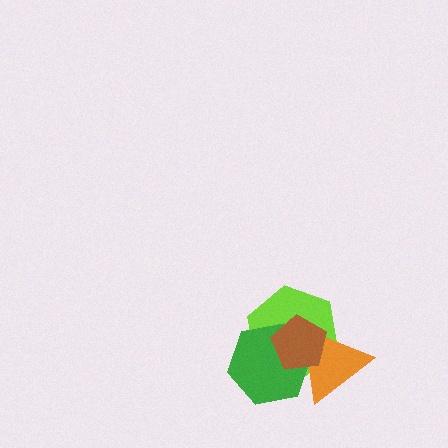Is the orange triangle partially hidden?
Yes, it is partially covered by another shape.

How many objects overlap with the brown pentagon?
3 objects overlap with the brown pentagon.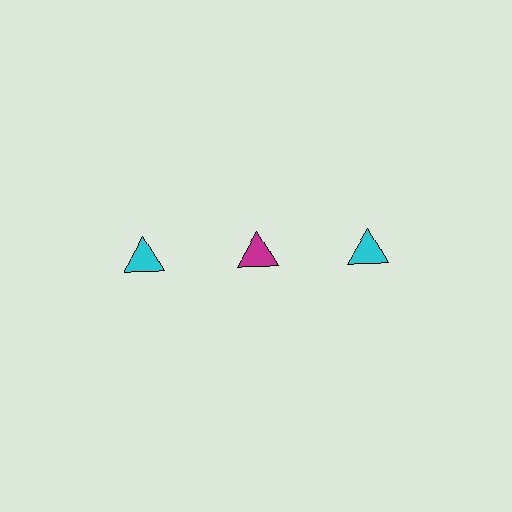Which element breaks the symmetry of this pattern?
The magenta triangle in the top row, second from left column breaks the symmetry. All other shapes are cyan triangles.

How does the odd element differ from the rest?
It has a different color: magenta instead of cyan.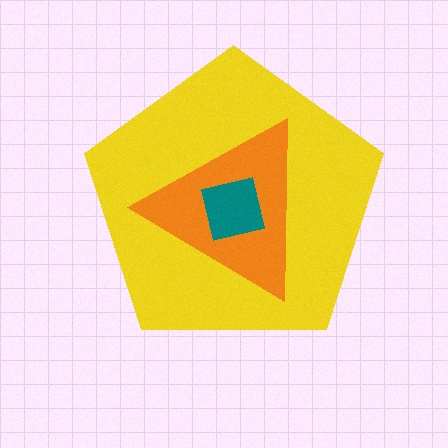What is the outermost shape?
The yellow pentagon.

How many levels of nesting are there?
3.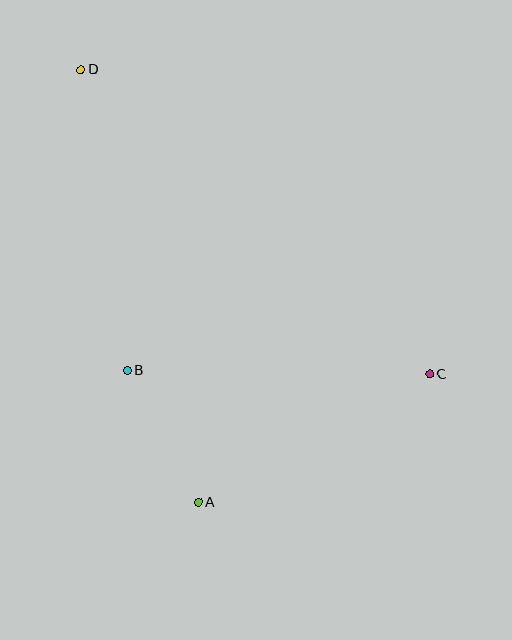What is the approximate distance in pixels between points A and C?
The distance between A and C is approximately 265 pixels.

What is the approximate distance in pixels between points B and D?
The distance between B and D is approximately 304 pixels.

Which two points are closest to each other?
Points A and B are closest to each other.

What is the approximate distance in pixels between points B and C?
The distance between B and C is approximately 303 pixels.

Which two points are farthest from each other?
Points C and D are farthest from each other.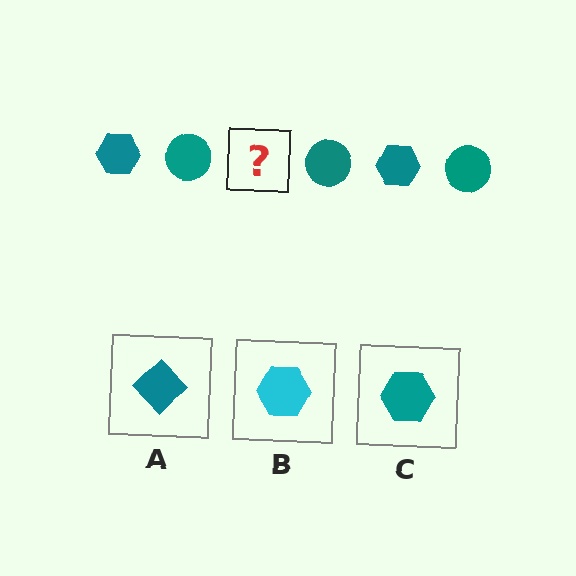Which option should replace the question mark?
Option C.